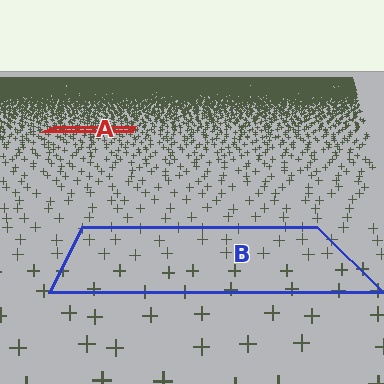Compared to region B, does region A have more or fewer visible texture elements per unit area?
Region A has more texture elements per unit area — they are packed more densely because it is farther away.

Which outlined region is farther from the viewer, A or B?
Region A is farther from the viewer — the texture elements inside it appear smaller and more densely packed.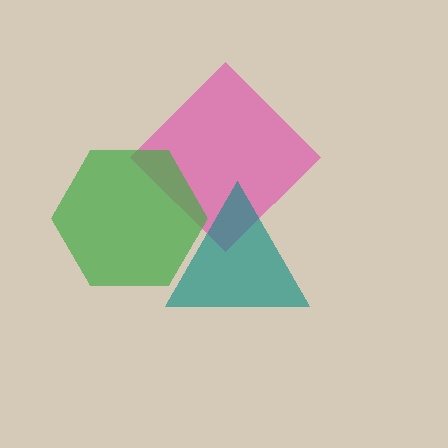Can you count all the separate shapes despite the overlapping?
Yes, there are 3 separate shapes.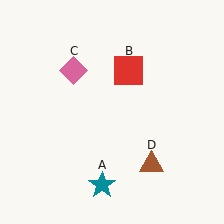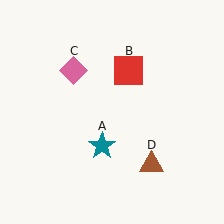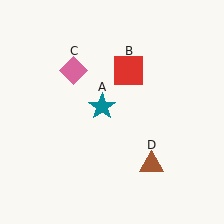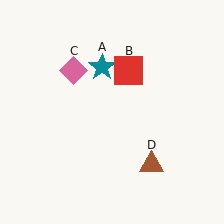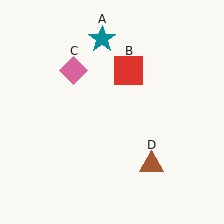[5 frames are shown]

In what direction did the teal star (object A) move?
The teal star (object A) moved up.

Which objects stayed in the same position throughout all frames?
Red square (object B) and pink diamond (object C) and brown triangle (object D) remained stationary.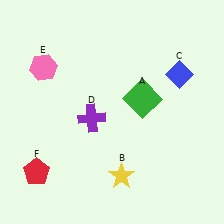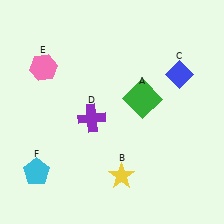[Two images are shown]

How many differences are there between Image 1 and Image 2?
There is 1 difference between the two images.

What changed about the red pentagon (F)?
In Image 1, F is red. In Image 2, it changed to cyan.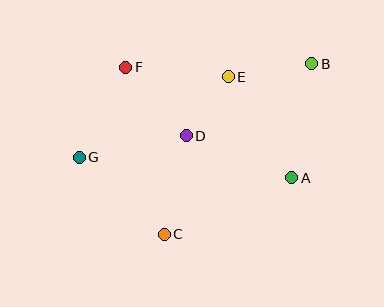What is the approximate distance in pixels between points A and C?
The distance between A and C is approximately 139 pixels.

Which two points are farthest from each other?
Points B and G are farthest from each other.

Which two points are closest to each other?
Points D and E are closest to each other.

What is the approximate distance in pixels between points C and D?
The distance between C and D is approximately 101 pixels.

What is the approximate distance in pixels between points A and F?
The distance between A and F is approximately 199 pixels.